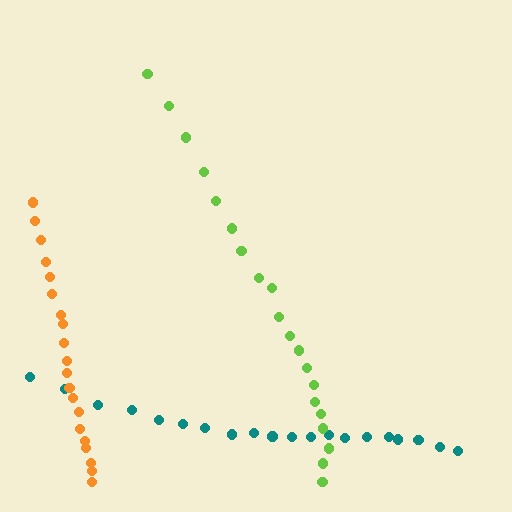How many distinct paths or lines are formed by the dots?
There are 3 distinct paths.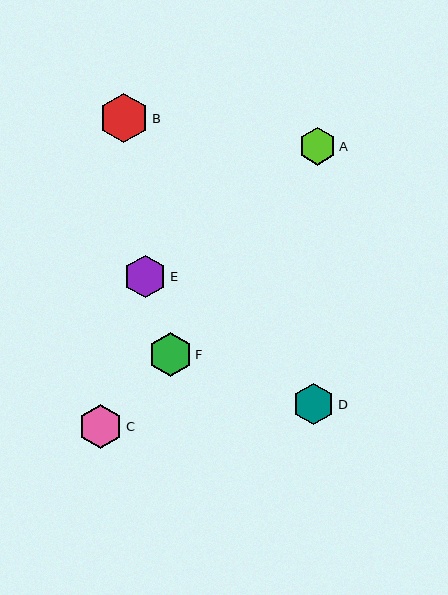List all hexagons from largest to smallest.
From largest to smallest: B, C, F, E, D, A.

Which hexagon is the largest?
Hexagon B is the largest with a size of approximately 50 pixels.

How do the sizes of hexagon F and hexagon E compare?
Hexagon F and hexagon E are approximately the same size.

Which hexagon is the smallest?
Hexagon A is the smallest with a size of approximately 38 pixels.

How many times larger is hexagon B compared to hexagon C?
Hexagon B is approximately 1.1 times the size of hexagon C.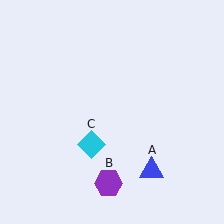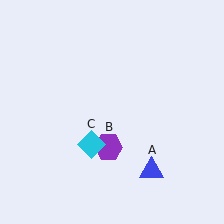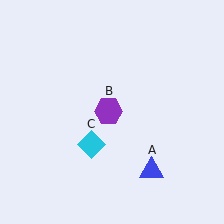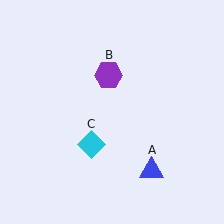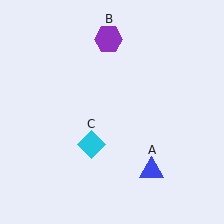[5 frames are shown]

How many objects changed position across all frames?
1 object changed position: purple hexagon (object B).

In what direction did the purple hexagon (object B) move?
The purple hexagon (object B) moved up.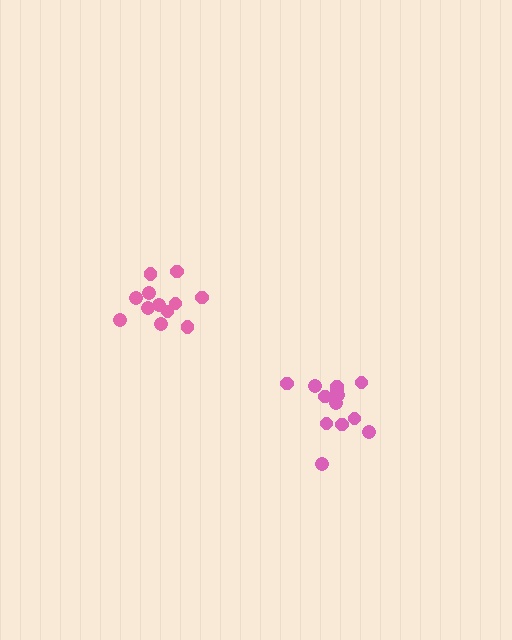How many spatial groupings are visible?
There are 2 spatial groupings.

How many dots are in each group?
Group 1: 13 dots, Group 2: 12 dots (25 total).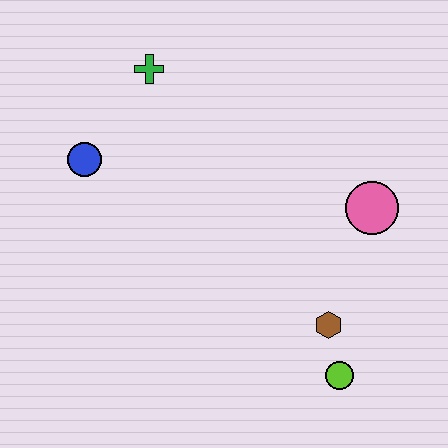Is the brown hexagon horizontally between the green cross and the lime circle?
Yes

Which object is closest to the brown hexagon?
The lime circle is closest to the brown hexagon.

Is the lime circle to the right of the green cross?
Yes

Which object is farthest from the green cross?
The lime circle is farthest from the green cross.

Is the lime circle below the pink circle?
Yes